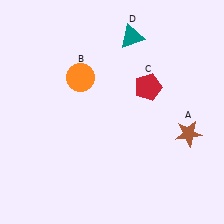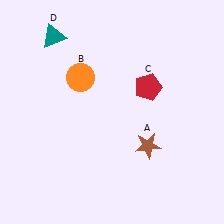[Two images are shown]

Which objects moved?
The objects that moved are: the brown star (A), the teal triangle (D).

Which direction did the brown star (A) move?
The brown star (A) moved left.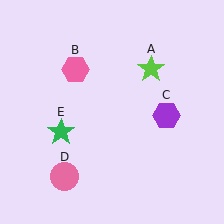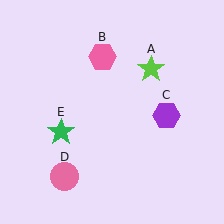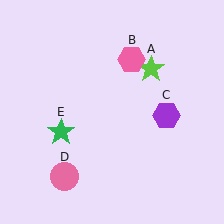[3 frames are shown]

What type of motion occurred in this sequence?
The pink hexagon (object B) rotated clockwise around the center of the scene.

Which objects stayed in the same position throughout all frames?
Lime star (object A) and purple hexagon (object C) and pink circle (object D) and green star (object E) remained stationary.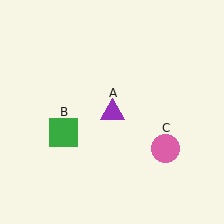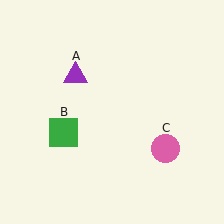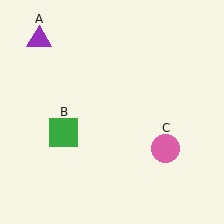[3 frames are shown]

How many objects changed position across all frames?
1 object changed position: purple triangle (object A).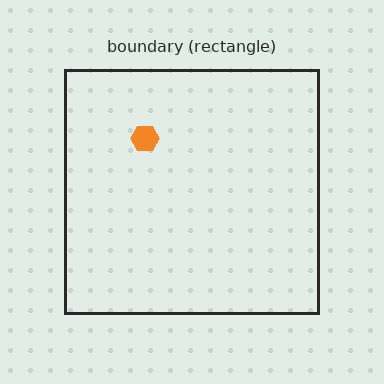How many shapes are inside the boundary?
1 inside, 0 outside.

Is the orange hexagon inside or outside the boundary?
Inside.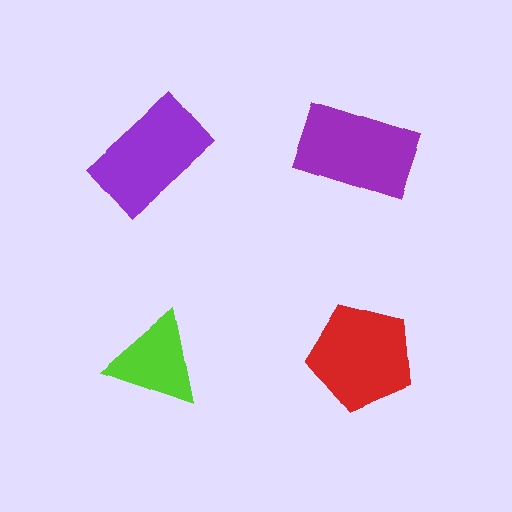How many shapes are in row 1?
2 shapes.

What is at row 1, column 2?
A purple rectangle.